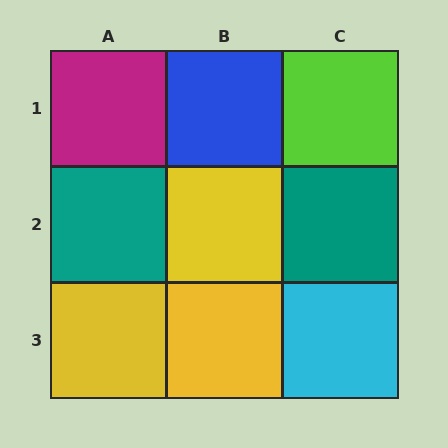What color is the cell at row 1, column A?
Magenta.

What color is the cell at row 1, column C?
Lime.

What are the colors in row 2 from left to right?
Teal, yellow, teal.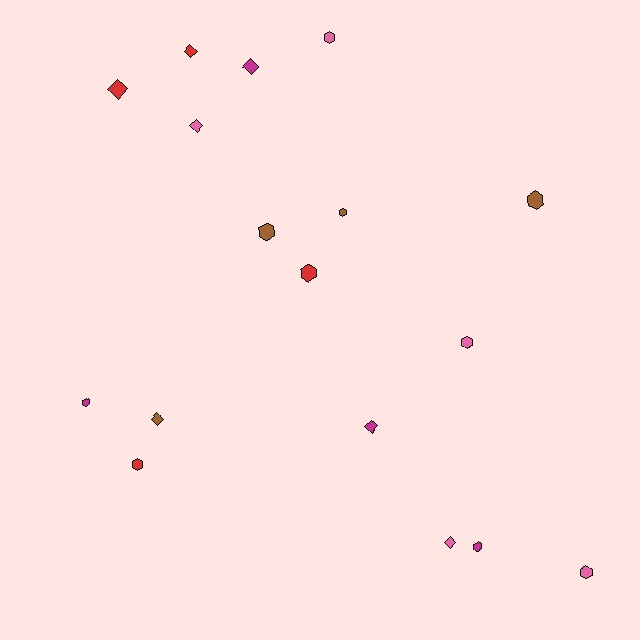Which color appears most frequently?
Pink, with 5 objects.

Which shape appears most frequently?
Hexagon, with 10 objects.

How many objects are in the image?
There are 17 objects.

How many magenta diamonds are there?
There are 2 magenta diamonds.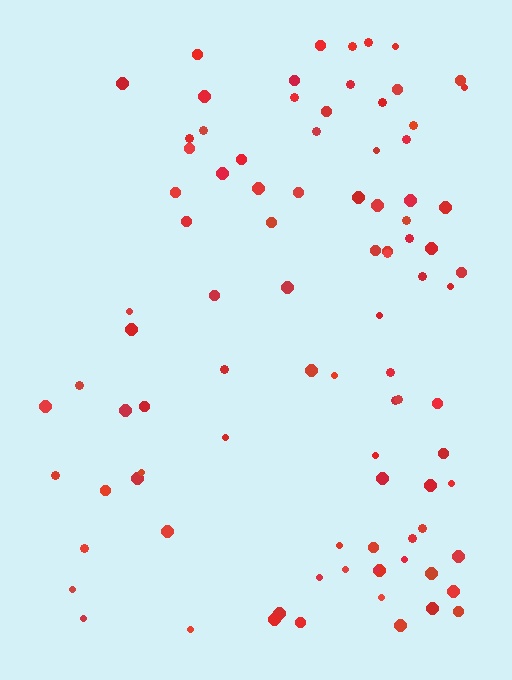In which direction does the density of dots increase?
From left to right, with the right side densest.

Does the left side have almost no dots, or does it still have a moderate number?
Still a moderate number, just noticeably fewer than the right.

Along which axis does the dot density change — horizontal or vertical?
Horizontal.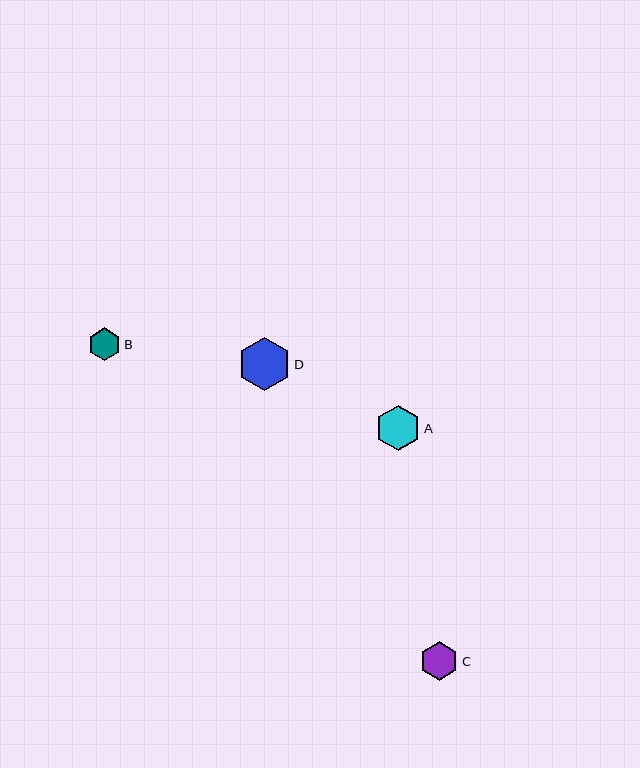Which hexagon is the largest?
Hexagon D is the largest with a size of approximately 54 pixels.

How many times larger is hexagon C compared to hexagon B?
Hexagon C is approximately 1.2 times the size of hexagon B.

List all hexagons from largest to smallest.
From largest to smallest: D, A, C, B.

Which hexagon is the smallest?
Hexagon B is the smallest with a size of approximately 33 pixels.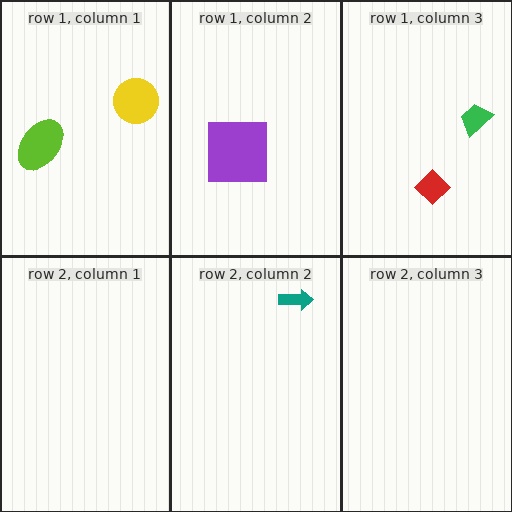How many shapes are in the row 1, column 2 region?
1.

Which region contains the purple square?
The row 1, column 2 region.